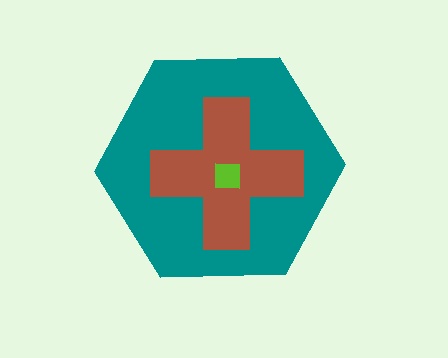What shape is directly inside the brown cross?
The lime square.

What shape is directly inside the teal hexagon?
The brown cross.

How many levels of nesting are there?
3.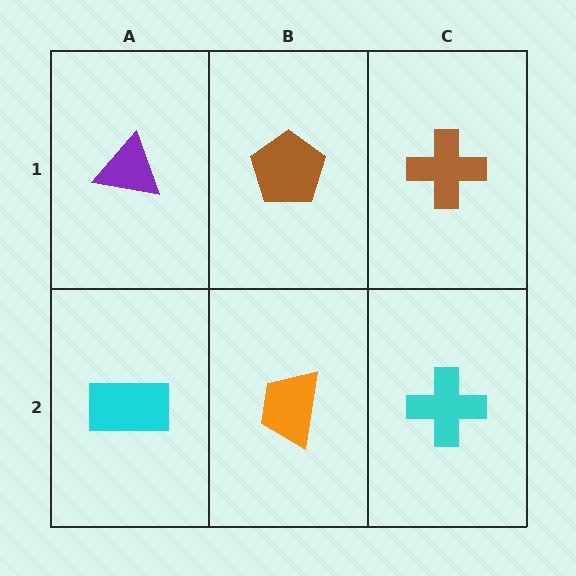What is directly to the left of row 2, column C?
An orange trapezoid.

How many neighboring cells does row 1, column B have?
3.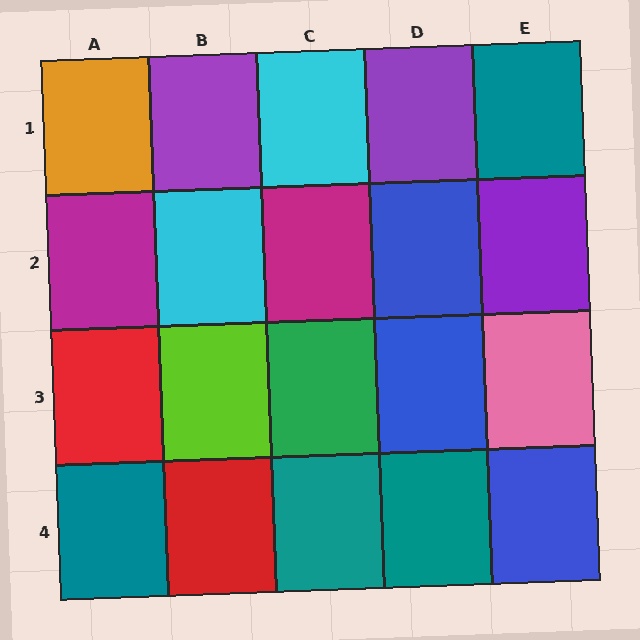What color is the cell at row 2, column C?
Magenta.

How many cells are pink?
1 cell is pink.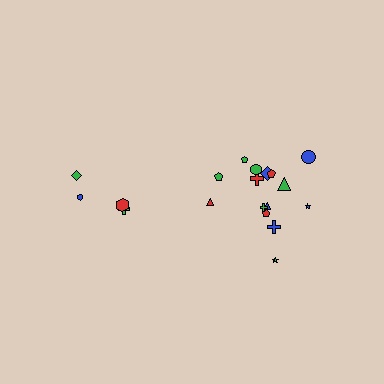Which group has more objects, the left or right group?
The right group.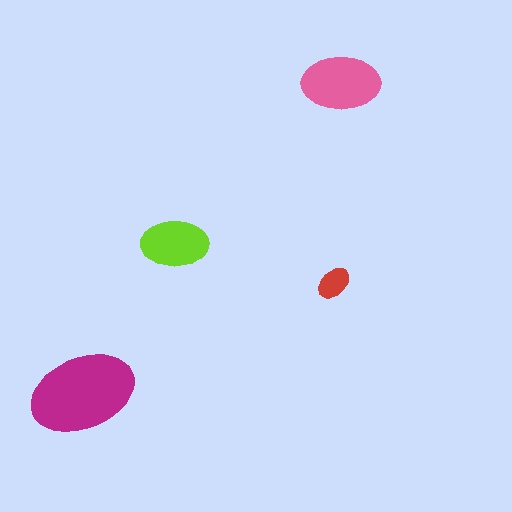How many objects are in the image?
There are 4 objects in the image.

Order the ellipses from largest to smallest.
the magenta one, the pink one, the lime one, the red one.